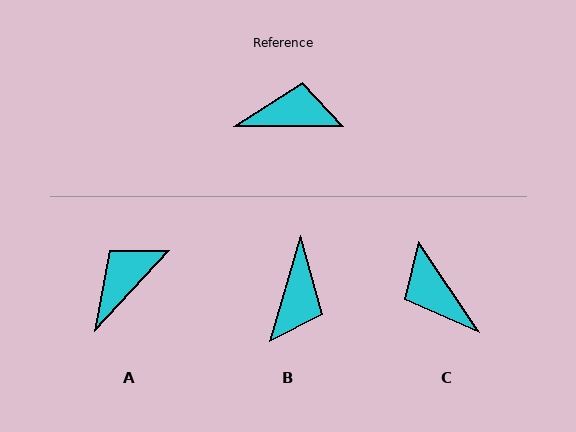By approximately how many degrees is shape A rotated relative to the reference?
Approximately 47 degrees counter-clockwise.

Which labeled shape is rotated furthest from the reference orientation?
C, about 123 degrees away.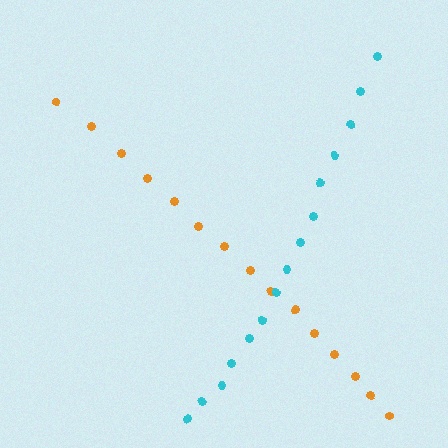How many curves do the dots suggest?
There are 2 distinct paths.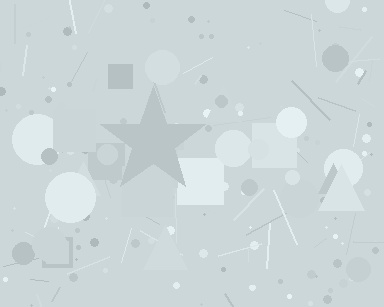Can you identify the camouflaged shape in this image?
The camouflaged shape is a star.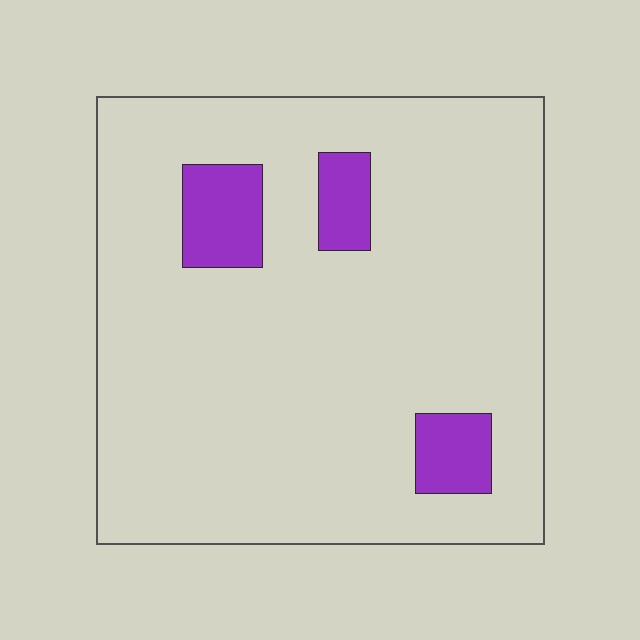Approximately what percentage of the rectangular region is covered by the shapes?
Approximately 10%.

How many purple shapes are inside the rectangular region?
3.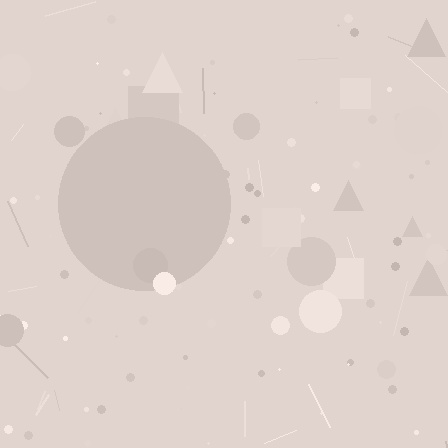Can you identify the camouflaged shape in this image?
The camouflaged shape is a circle.